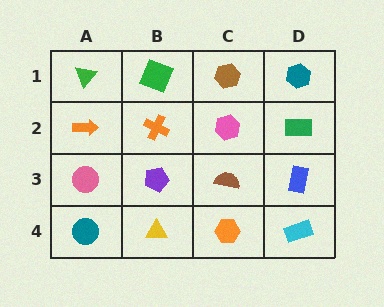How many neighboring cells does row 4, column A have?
2.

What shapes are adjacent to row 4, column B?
A purple pentagon (row 3, column B), a teal circle (row 4, column A), an orange hexagon (row 4, column C).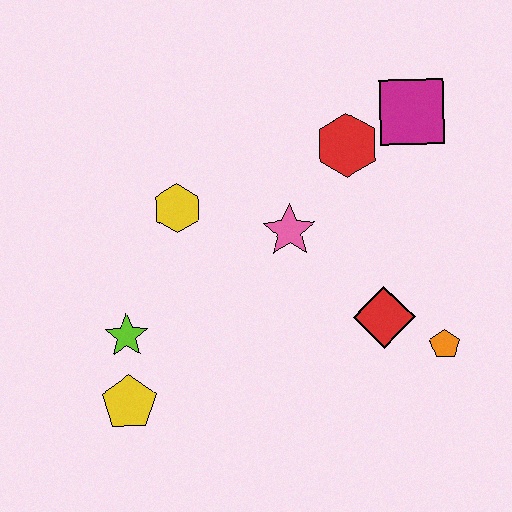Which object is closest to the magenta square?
The red hexagon is closest to the magenta square.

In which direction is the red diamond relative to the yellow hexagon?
The red diamond is to the right of the yellow hexagon.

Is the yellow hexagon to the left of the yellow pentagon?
No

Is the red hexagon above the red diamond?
Yes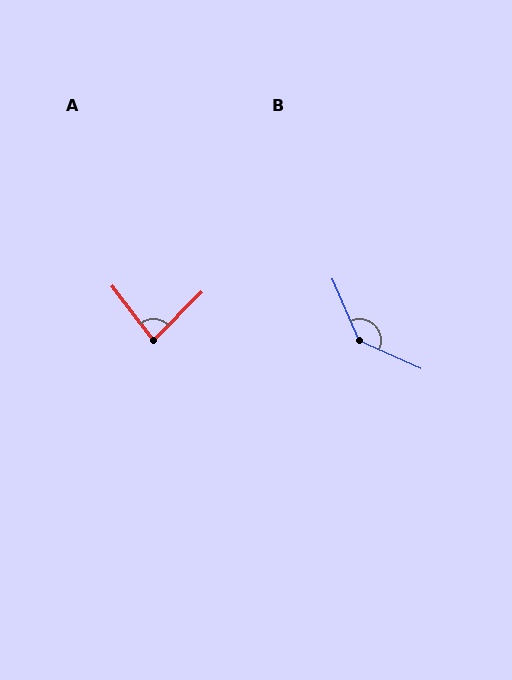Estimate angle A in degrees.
Approximately 83 degrees.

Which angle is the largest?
B, at approximately 137 degrees.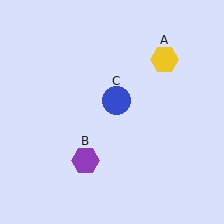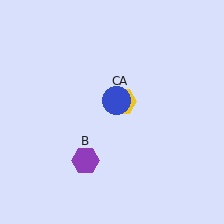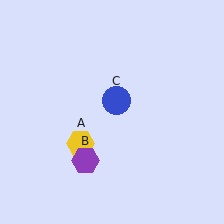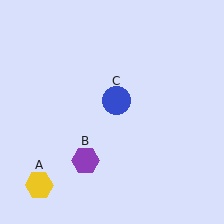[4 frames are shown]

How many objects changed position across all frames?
1 object changed position: yellow hexagon (object A).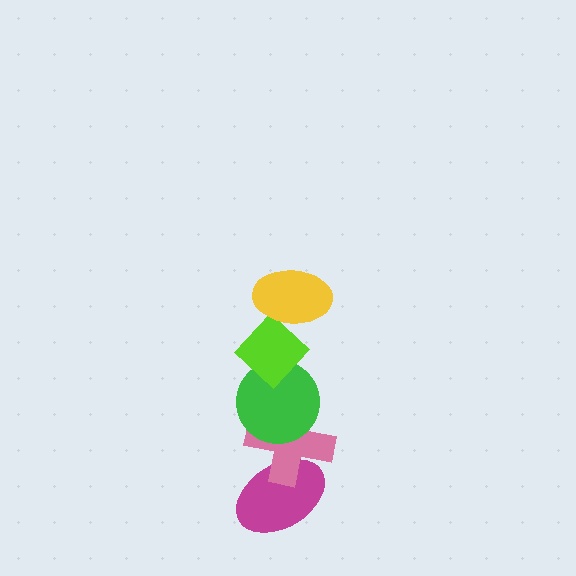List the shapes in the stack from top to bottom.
From top to bottom: the yellow ellipse, the lime diamond, the green circle, the pink cross, the magenta ellipse.